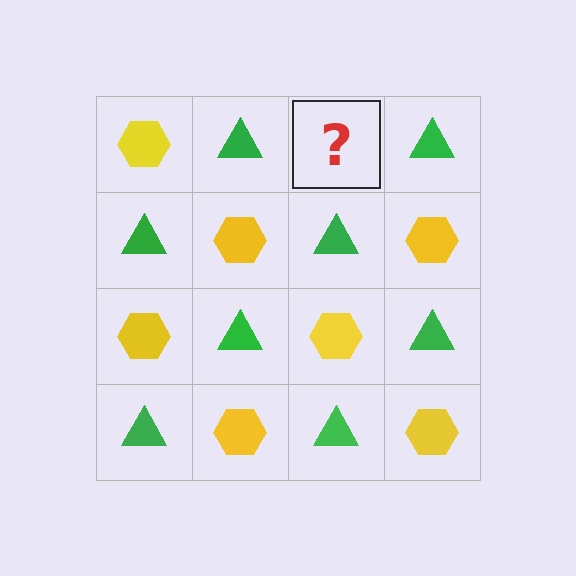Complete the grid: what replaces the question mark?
The question mark should be replaced with a yellow hexagon.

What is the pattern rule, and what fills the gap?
The rule is that it alternates yellow hexagon and green triangle in a checkerboard pattern. The gap should be filled with a yellow hexagon.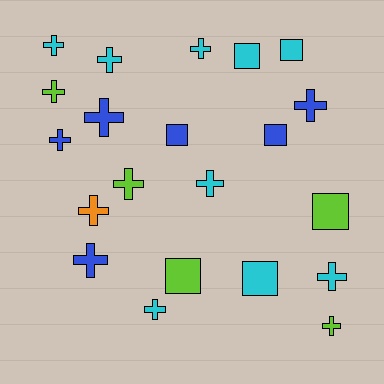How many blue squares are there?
There are 2 blue squares.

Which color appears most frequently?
Cyan, with 9 objects.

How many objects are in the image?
There are 21 objects.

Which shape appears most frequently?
Cross, with 14 objects.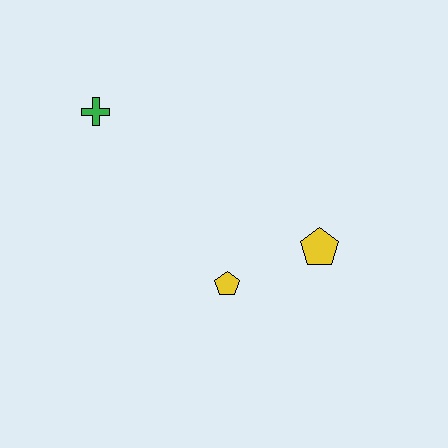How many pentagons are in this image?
There are 2 pentagons.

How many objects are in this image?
There are 3 objects.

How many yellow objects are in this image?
There are 2 yellow objects.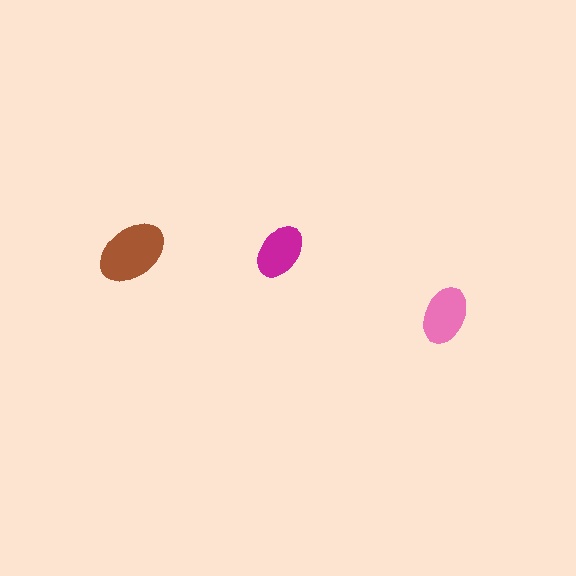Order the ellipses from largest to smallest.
the brown one, the pink one, the magenta one.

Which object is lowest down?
The pink ellipse is bottommost.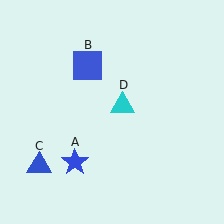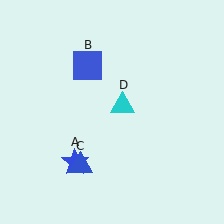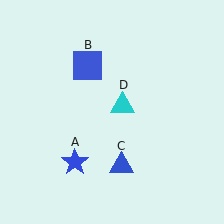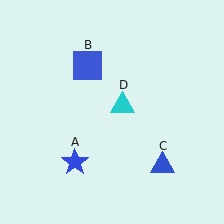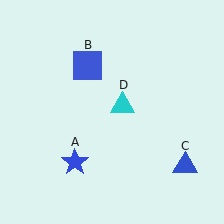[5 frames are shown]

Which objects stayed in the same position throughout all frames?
Blue star (object A) and blue square (object B) and cyan triangle (object D) remained stationary.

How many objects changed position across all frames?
1 object changed position: blue triangle (object C).